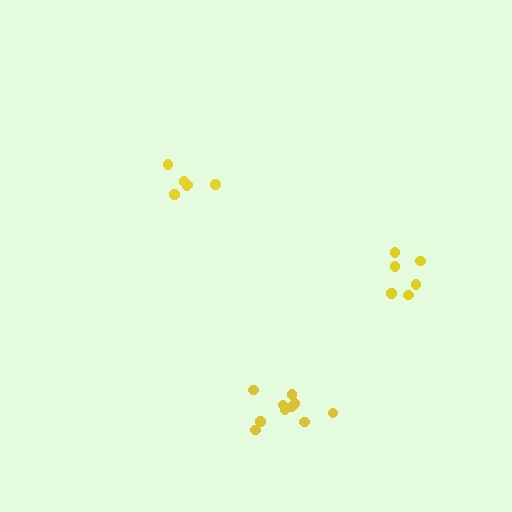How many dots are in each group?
Group 1: 10 dots, Group 2: 6 dots, Group 3: 6 dots (22 total).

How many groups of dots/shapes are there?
There are 3 groups.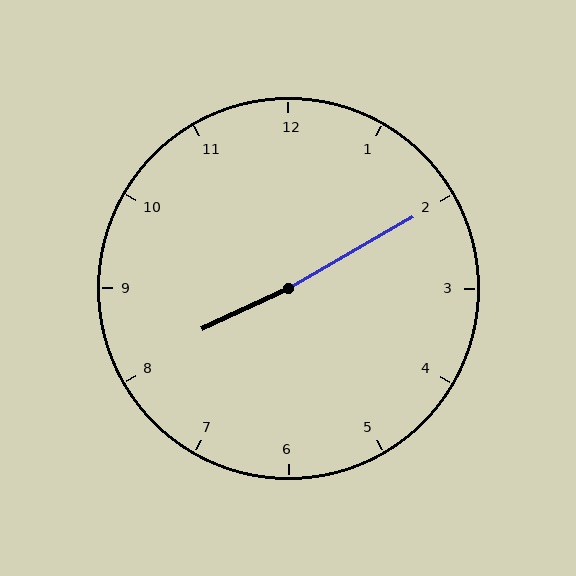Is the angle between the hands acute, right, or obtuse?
It is obtuse.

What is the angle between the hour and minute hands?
Approximately 175 degrees.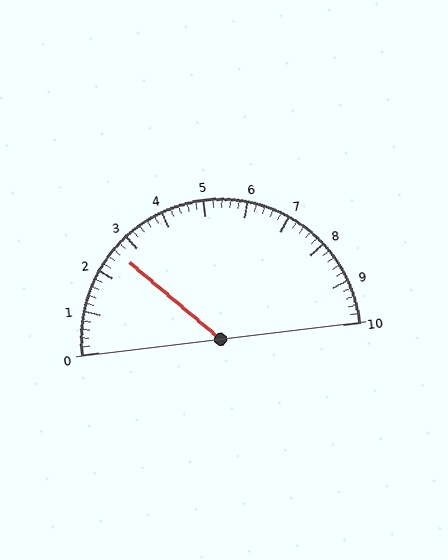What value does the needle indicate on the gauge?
The needle indicates approximately 2.6.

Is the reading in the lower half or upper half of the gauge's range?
The reading is in the lower half of the range (0 to 10).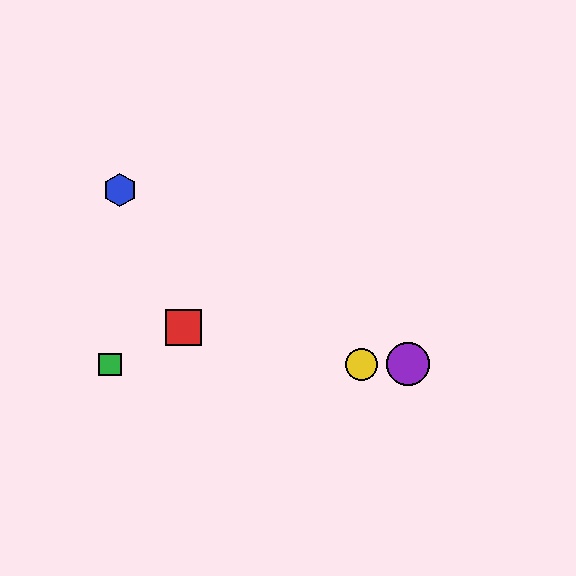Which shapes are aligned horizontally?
The green square, the yellow circle, the purple circle are aligned horizontally.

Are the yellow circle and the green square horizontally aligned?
Yes, both are at y≈364.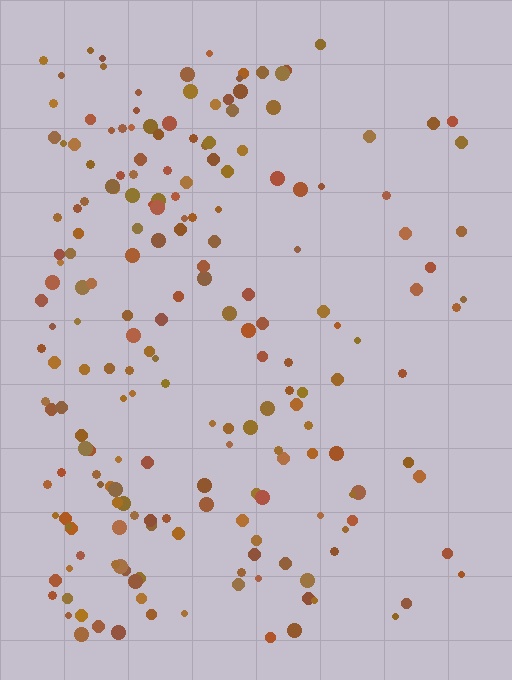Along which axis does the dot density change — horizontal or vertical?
Horizontal.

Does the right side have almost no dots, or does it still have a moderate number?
Still a moderate number, just noticeably fewer than the left.